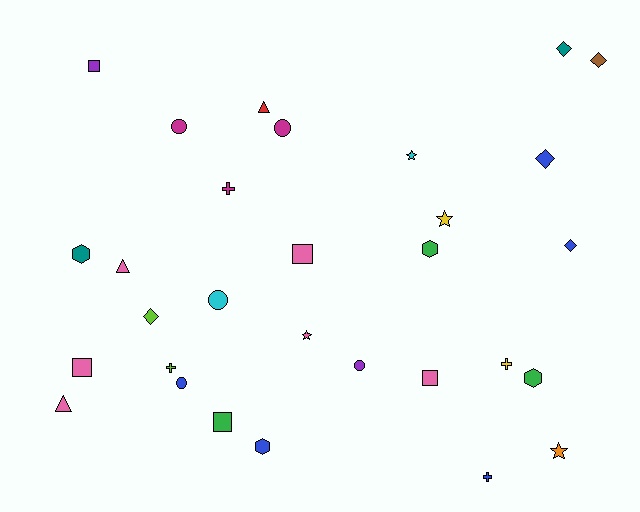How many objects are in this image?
There are 30 objects.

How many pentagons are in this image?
There are no pentagons.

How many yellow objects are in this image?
There are 2 yellow objects.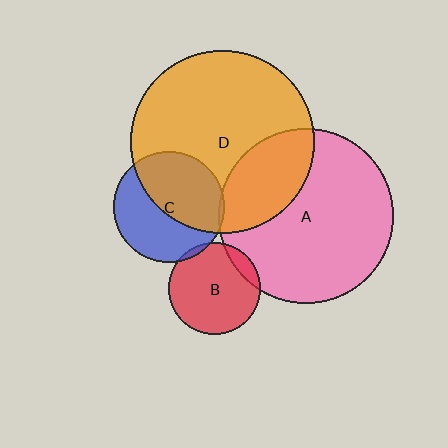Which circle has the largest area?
Circle D (orange).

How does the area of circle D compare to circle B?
Approximately 4.0 times.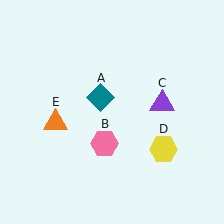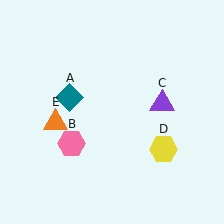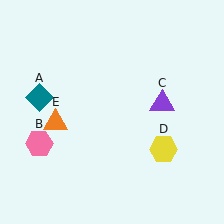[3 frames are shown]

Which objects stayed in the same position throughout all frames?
Purple triangle (object C) and yellow hexagon (object D) and orange triangle (object E) remained stationary.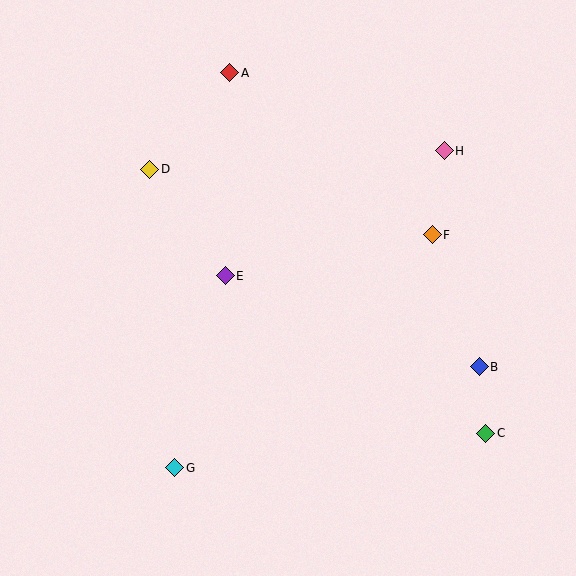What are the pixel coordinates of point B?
Point B is at (479, 367).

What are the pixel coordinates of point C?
Point C is at (486, 433).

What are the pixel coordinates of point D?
Point D is at (150, 169).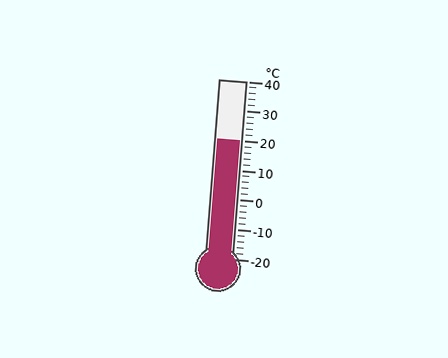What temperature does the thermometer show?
The thermometer shows approximately 20°C.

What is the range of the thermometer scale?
The thermometer scale ranges from -20°C to 40°C.